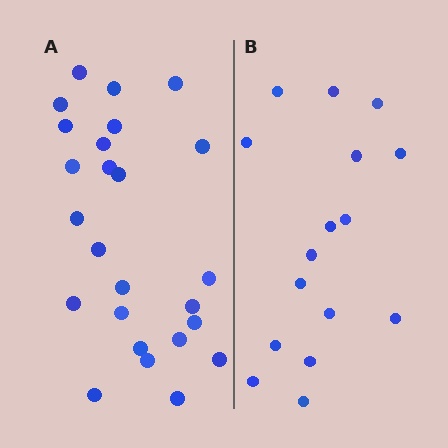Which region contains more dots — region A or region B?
Region A (the left region) has more dots.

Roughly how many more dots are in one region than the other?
Region A has roughly 8 or so more dots than region B.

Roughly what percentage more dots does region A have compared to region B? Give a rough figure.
About 55% more.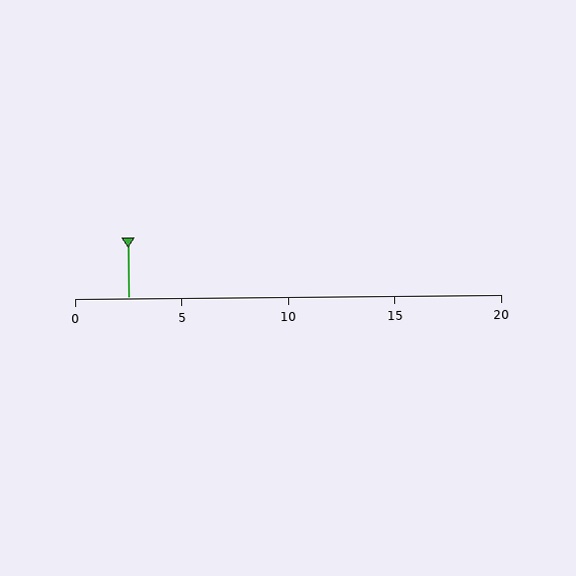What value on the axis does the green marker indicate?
The marker indicates approximately 2.5.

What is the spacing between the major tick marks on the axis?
The major ticks are spaced 5 apart.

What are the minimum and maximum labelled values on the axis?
The axis runs from 0 to 20.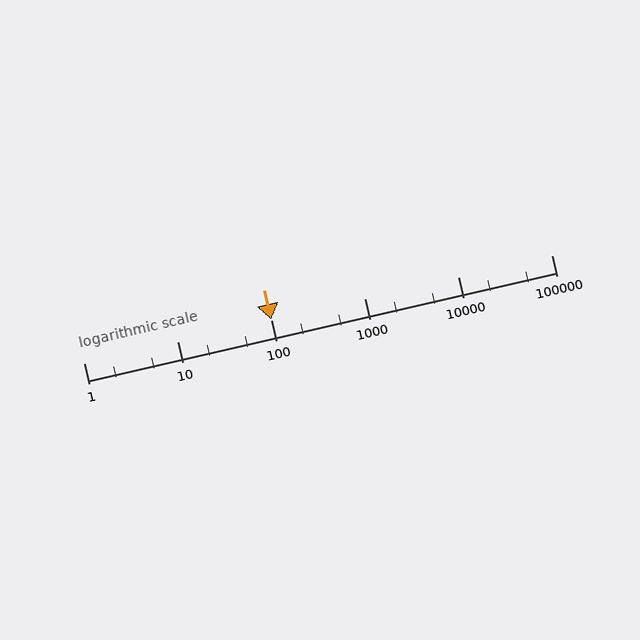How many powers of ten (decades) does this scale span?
The scale spans 5 decades, from 1 to 100000.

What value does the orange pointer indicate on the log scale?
The pointer indicates approximately 100.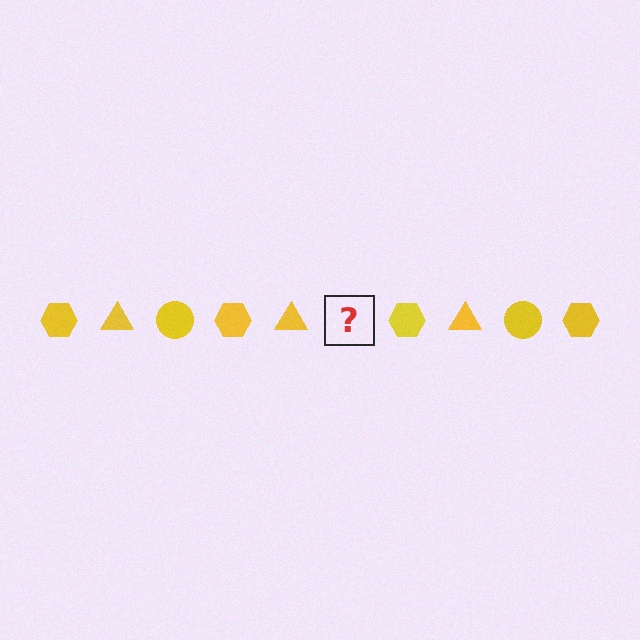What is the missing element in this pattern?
The missing element is a yellow circle.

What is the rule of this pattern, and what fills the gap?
The rule is that the pattern cycles through hexagon, triangle, circle shapes in yellow. The gap should be filled with a yellow circle.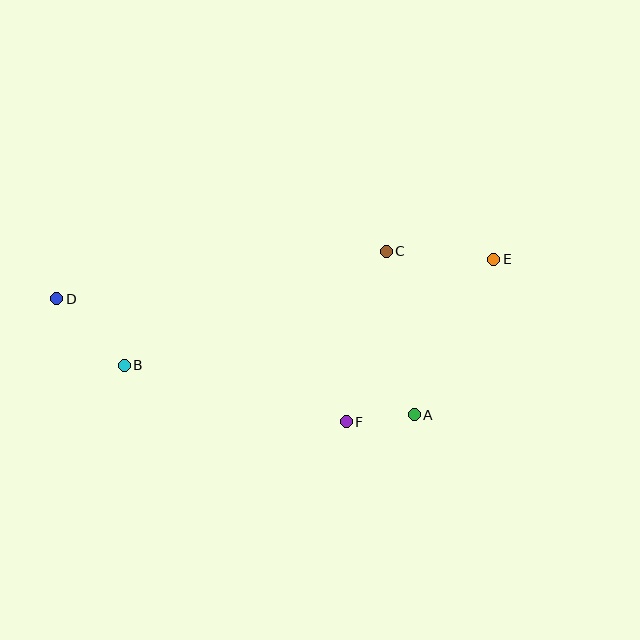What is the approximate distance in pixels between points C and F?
The distance between C and F is approximately 175 pixels.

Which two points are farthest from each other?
Points D and E are farthest from each other.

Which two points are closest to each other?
Points A and F are closest to each other.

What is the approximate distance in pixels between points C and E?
The distance between C and E is approximately 107 pixels.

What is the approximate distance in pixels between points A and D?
The distance between A and D is approximately 376 pixels.